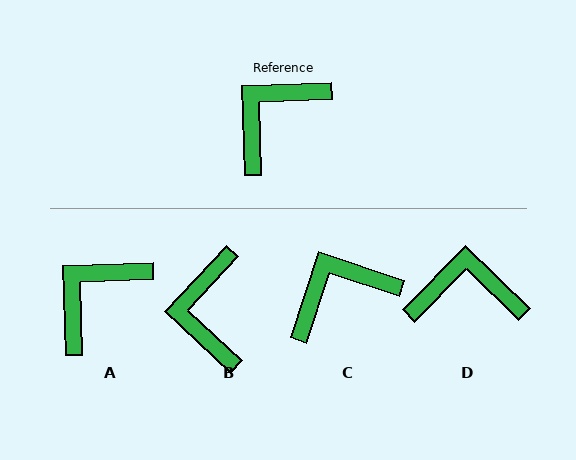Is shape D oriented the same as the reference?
No, it is off by about 46 degrees.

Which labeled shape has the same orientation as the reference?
A.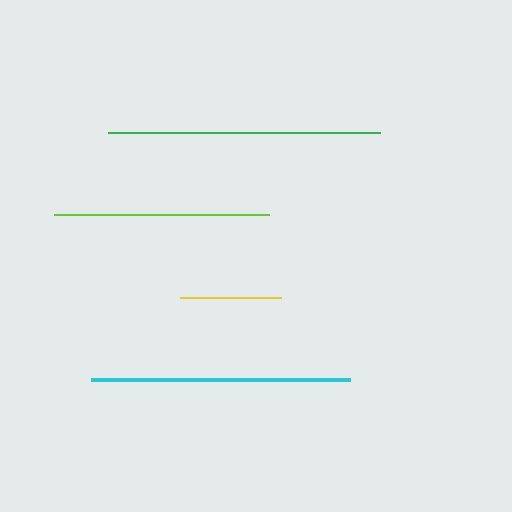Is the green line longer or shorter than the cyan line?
The green line is longer than the cyan line.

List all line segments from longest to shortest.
From longest to shortest: green, cyan, lime, yellow.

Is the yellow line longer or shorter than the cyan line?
The cyan line is longer than the yellow line.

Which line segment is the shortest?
The yellow line is the shortest at approximately 101 pixels.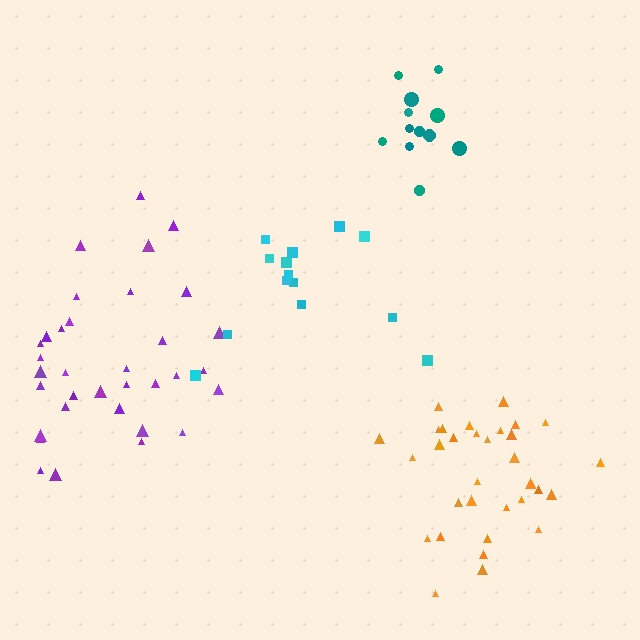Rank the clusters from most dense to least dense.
orange, purple, teal, cyan.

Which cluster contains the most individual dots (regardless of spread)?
Purple (34).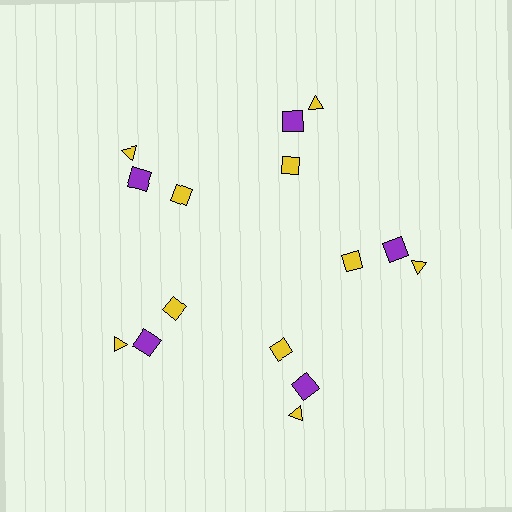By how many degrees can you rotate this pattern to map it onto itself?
The pattern maps onto itself every 72 degrees of rotation.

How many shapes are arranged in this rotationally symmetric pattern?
There are 15 shapes, arranged in 5 groups of 3.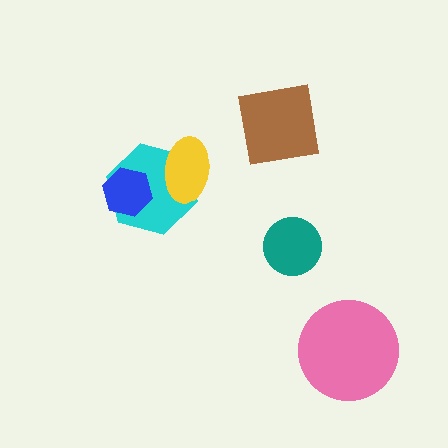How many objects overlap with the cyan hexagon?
2 objects overlap with the cyan hexagon.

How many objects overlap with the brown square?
0 objects overlap with the brown square.